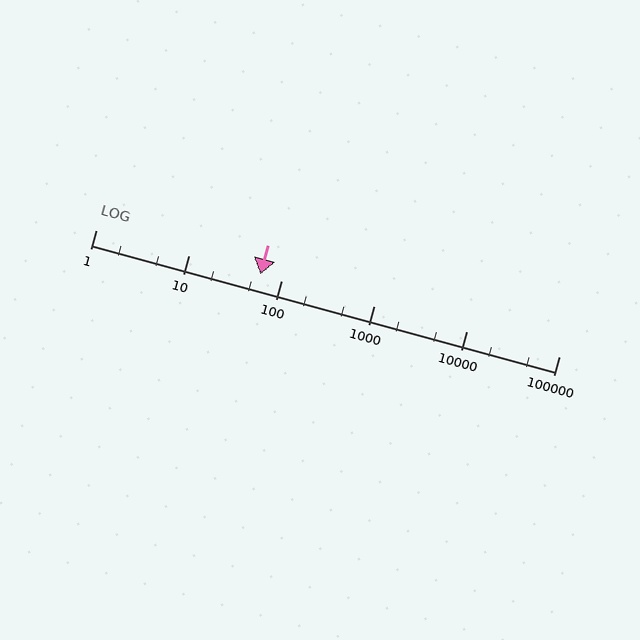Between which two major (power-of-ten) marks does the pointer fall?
The pointer is between 10 and 100.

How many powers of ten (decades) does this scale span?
The scale spans 5 decades, from 1 to 100000.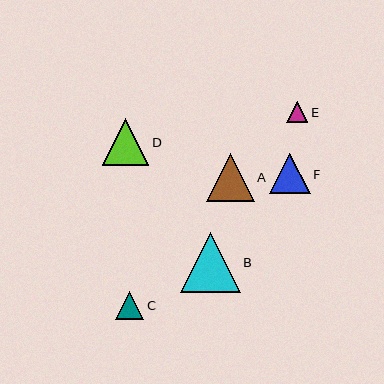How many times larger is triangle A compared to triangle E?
Triangle A is approximately 2.3 times the size of triangle E.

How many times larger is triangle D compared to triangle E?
Triangle D is approximately 2.2 times the size of triangle E.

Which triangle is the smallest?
Triangle E is the smallest with a size of approximately 21 pixels.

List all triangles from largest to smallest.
From largest to smallest: B, A, D, F, C, E.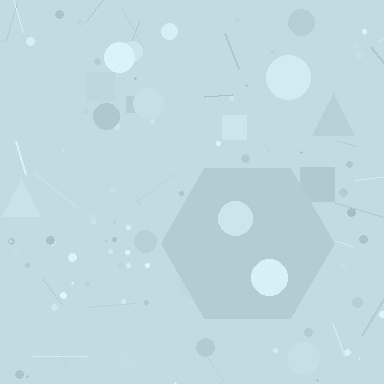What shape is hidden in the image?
A hexagon is hidden in the image.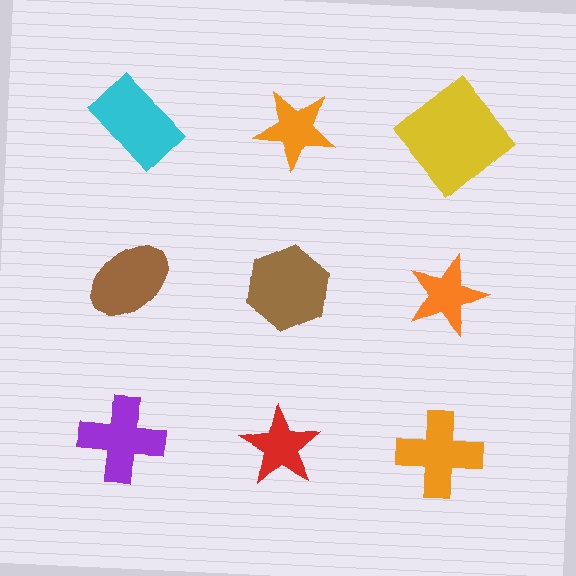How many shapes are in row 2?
3 shapes.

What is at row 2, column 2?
A brown hexagon.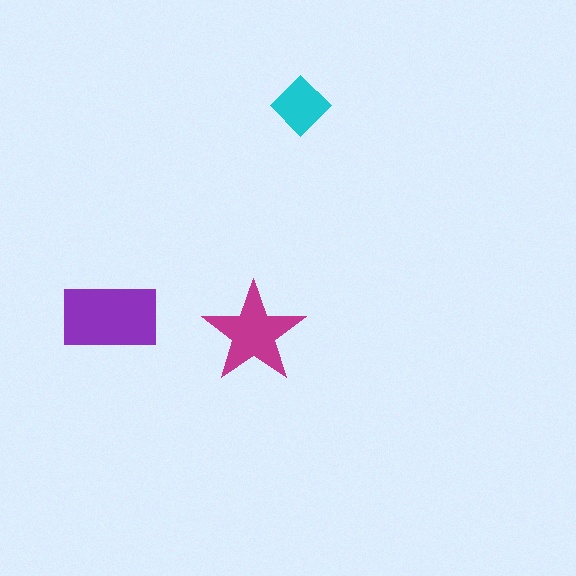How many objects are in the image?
There are 3 objects in the image.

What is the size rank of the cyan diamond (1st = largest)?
3rd.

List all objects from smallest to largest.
The cyan diamond, the magenta star, the purple rectangle.